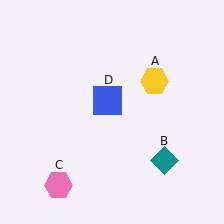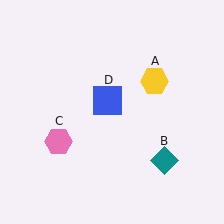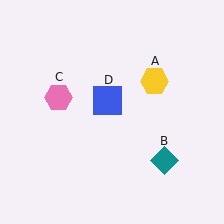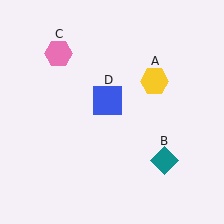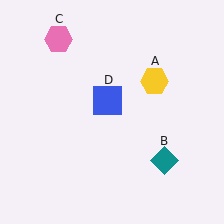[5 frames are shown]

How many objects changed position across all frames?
1 object changed position: pink hexagon (object C).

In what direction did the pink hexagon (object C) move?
The pink hexagon (object C) moved up.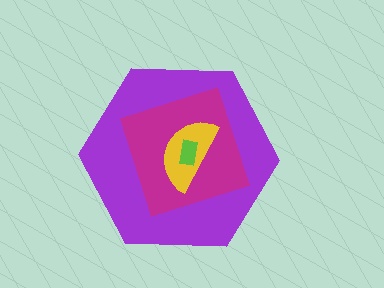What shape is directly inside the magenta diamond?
The yellow semicircle.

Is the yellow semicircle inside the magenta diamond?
Yes.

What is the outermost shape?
The purple hexagon.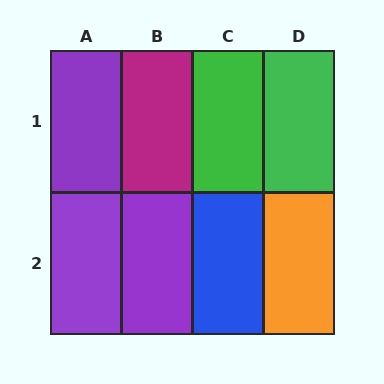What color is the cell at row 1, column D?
Green.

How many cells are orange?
1 cell is orange.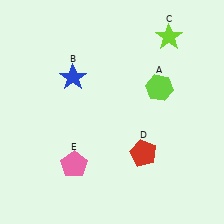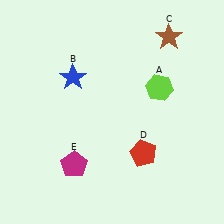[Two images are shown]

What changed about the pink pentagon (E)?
In Image 1, E is pink. In Image 2, it changed to magenta.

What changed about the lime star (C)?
In Image 1, C is lime. In Image 2, it changed to brown.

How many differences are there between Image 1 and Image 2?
There are 2 differences between the two images.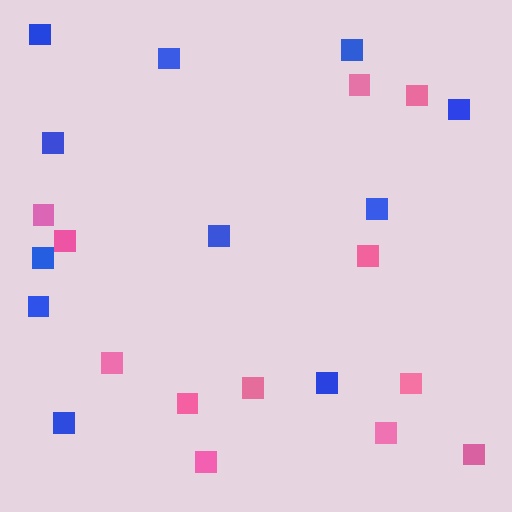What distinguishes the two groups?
There are 2 groups: one group of pink squares (12) and one group of blue squares (11).